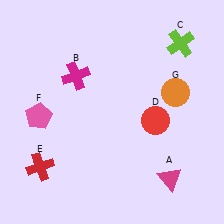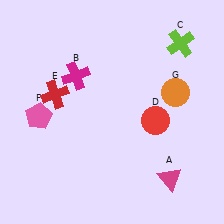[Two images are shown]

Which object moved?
The red cross (E) moved up.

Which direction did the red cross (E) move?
The red cross (E) moved up.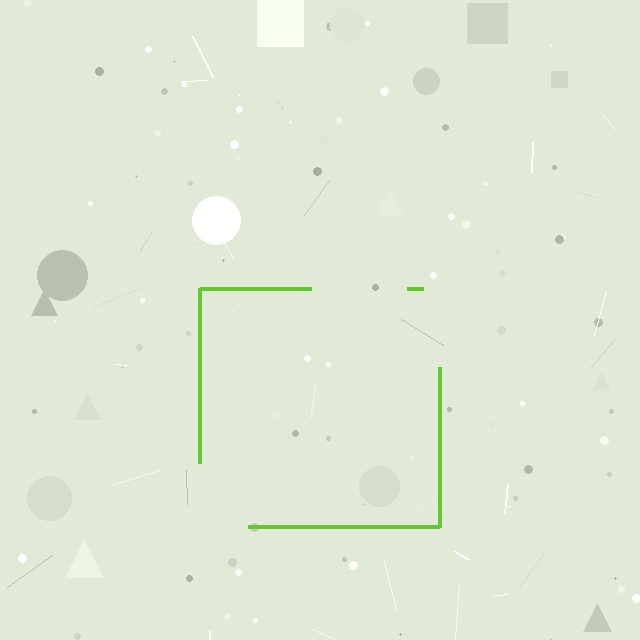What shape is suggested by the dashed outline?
The dashed outline suggests a square.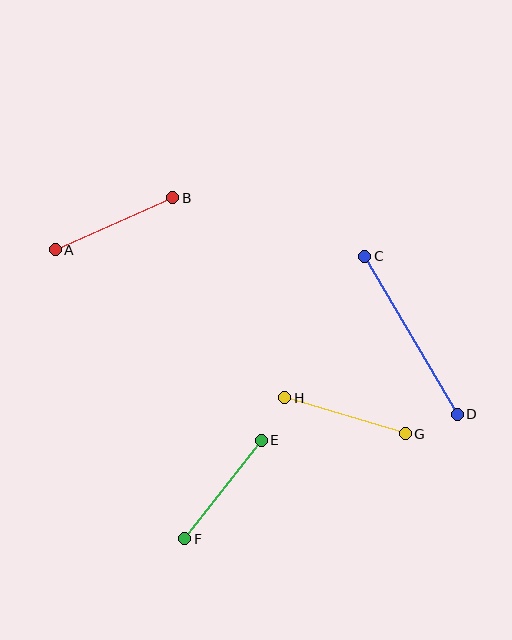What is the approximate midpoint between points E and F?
The midpoint is at approximately (223, 490) pixels.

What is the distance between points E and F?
The distance is approximately 125 pixels.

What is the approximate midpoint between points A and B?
The midpoint is at approximately (114, 224) pixels.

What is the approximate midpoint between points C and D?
The midpoint is at approximately (411, 335) pixels.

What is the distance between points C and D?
The distance is approximately 183 pixels.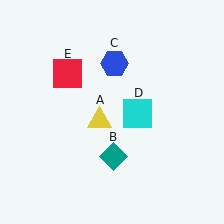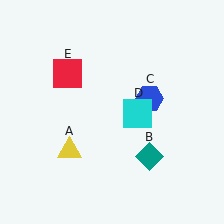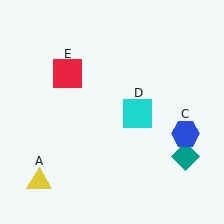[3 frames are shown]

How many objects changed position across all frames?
3 objects changed position: yellow triangle (object A), teal diamond (object B), blue hexagon (object C).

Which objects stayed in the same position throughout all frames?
Cyan square (object D) and red square (object E) remained stationary.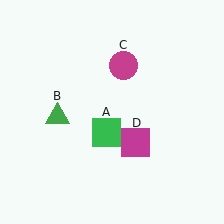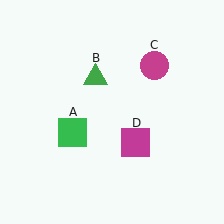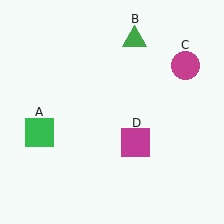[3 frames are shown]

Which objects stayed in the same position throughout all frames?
Magenta square (object D) remained stationary.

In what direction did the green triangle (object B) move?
The green triangle (object B) moved up and to the right.